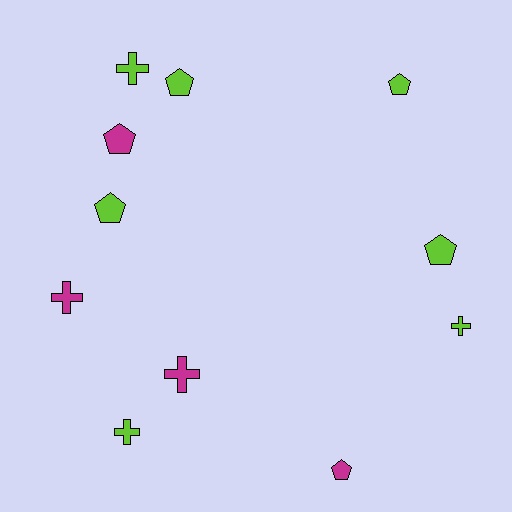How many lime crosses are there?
There are 3 lime crosses.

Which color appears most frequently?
Lime, with 7 objects.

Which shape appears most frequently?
Pentagon, with 6 objects.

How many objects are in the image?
There are 11 objects.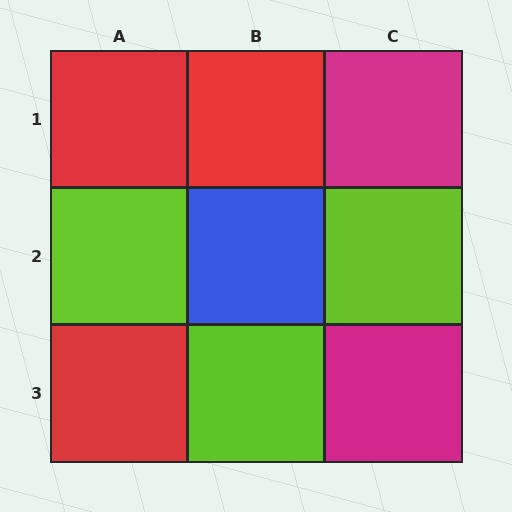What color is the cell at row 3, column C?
Magenta.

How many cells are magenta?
2 cells are magenta.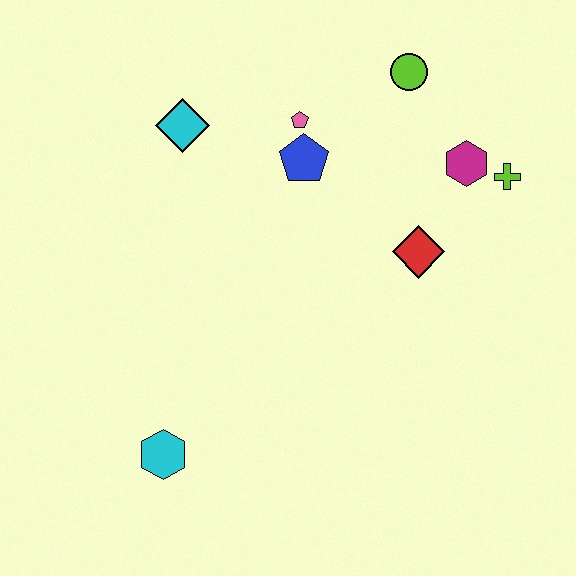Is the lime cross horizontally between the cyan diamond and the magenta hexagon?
No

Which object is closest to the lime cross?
The magenta hexagon is closest to the lime cross.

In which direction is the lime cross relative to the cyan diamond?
The lime cross is to the right of the cyan diamond.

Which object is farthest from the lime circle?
The cyan hexagon is farthest from the lime circle.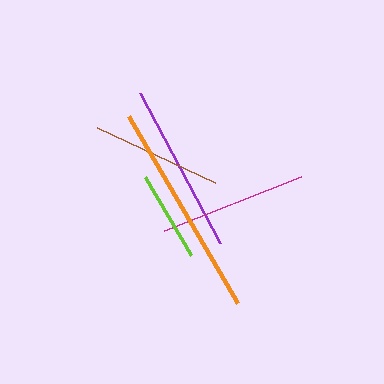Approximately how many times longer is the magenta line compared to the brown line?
The magenta line is approximately 1.1 times the length of the brown line.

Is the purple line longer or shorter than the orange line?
The orange line is longer than the purple line.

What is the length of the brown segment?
The brown segment is approximately 130 pixels long.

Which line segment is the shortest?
The lime line is the shortest at approximately 90 pixels.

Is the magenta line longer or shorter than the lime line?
The magenta line is longer than the lime line.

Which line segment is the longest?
The orange line is the longest at approximately 217 pixels.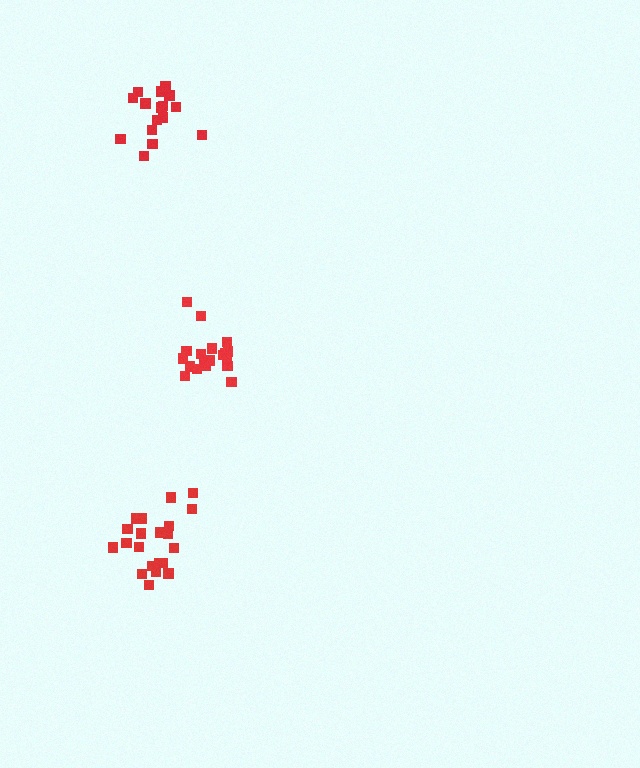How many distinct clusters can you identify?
There are 3 distinct clusters.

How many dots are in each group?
Group 1: 21 dots, Group 2: 19 dots, Group 3: 16 dots (56 total).